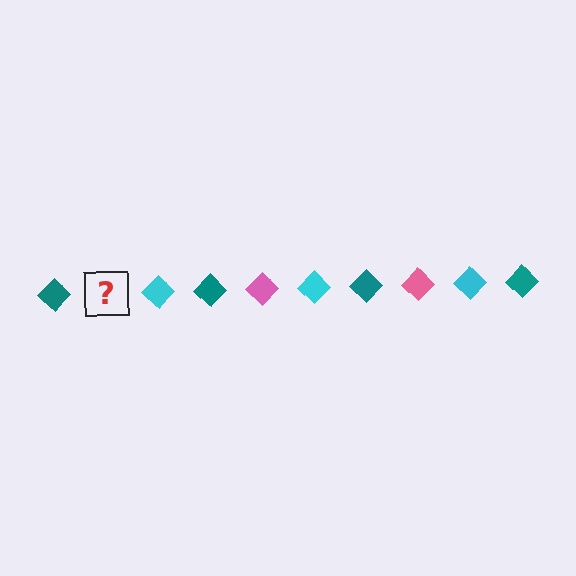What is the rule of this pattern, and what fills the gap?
The rule is that the pattern cycles through teal, pink, cyan diamonds. The gap should be filled with a pink diamond.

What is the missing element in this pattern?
The missing element is a pink diamond.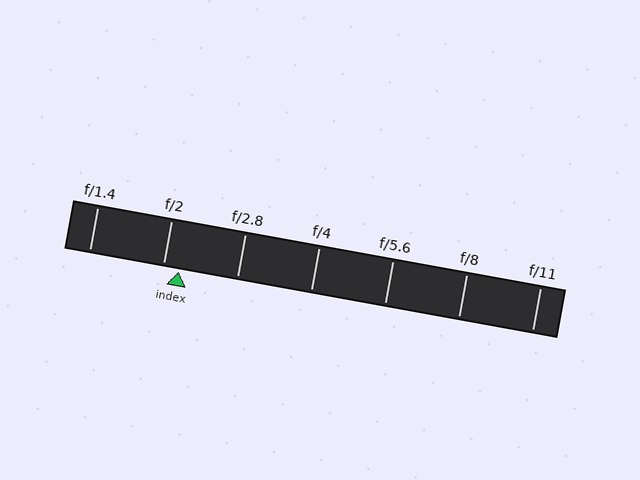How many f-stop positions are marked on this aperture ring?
There are 7 f-stop positions marked.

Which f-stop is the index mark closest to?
The index mark is closest to f/2.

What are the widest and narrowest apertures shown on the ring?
The widest aperture shown is f/1.4 and the narrowest is f/11.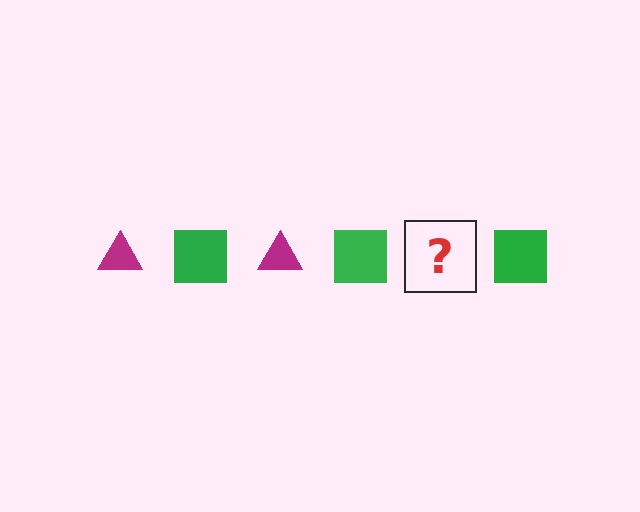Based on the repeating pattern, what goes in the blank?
The blank should be a magenta triangle.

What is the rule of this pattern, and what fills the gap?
The rule is that the pattern alternates between magenta triangle and green square. The gap should be filled with a magenta triangle.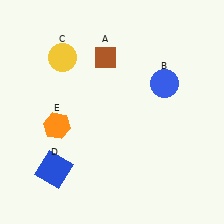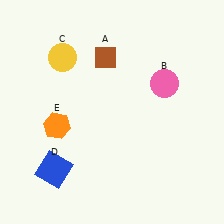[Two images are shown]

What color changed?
The circle (B) changed from blue in Image 1 to pink in Image 2.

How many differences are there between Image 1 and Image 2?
There is 1 difference between the two images.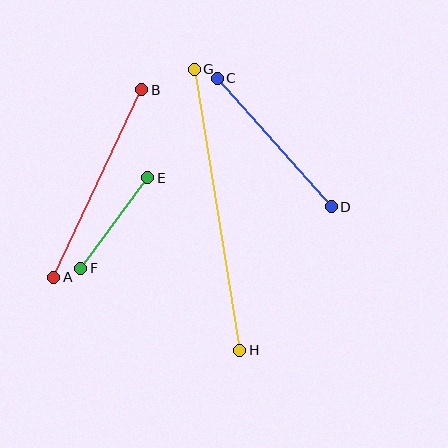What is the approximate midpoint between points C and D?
The midpoint is at approximately (274, 143) pixels.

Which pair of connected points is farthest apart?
Points G and H are farthest apart.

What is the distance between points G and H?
The distance is approximately 285 pixels.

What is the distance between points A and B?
The distance is approximately 207 pixels.